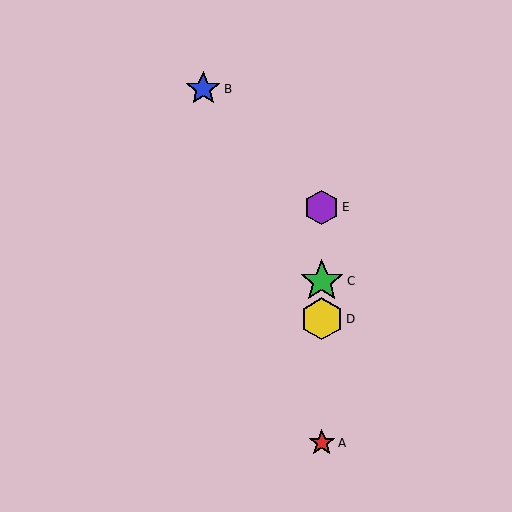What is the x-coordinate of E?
Object E is at x≈322.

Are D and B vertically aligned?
No, D is at x≈322 and B is at x≈203.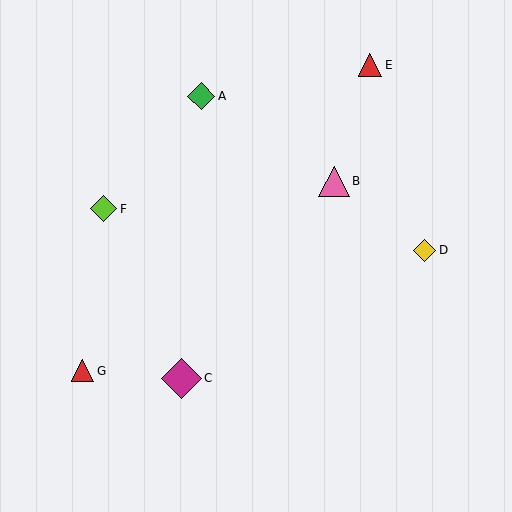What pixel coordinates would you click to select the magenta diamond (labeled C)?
Click at (181, 378) to select the magenta diamond C.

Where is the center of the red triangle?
The center of the red triangle is at (370, 65).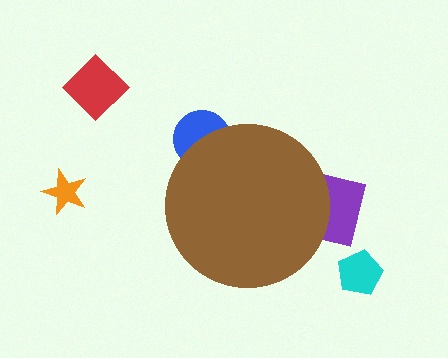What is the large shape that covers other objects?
A brown circle.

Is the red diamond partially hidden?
No, the red diamond is fully visible.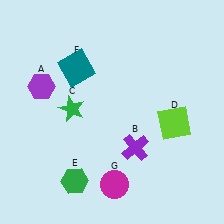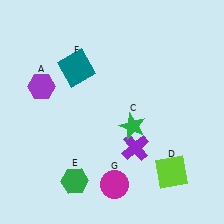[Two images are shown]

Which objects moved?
The objects that moved are: the green star (C), the lime square (D).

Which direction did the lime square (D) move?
The lime square (D) moved down.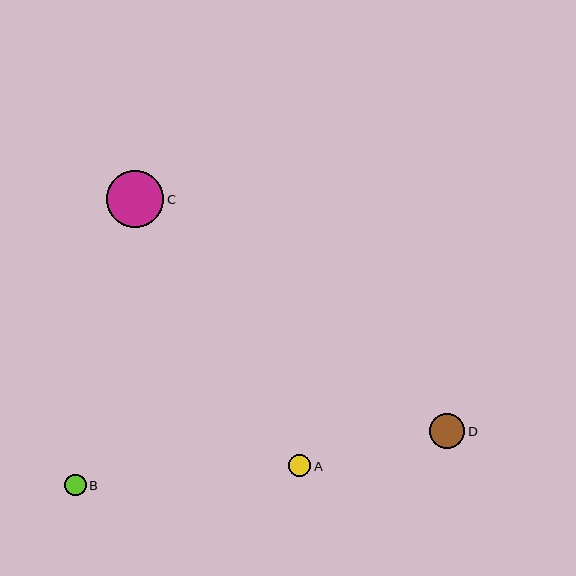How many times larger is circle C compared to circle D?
Circle C is approximately 1.6 times the size of circle D.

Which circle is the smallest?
Circle B is the smallest with a size of approximately 21 pixels.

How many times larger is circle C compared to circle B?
Circle C is approximately 2.7 times the size of circle B.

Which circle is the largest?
Circle C is the largest with a size of approximately 57 pixels.